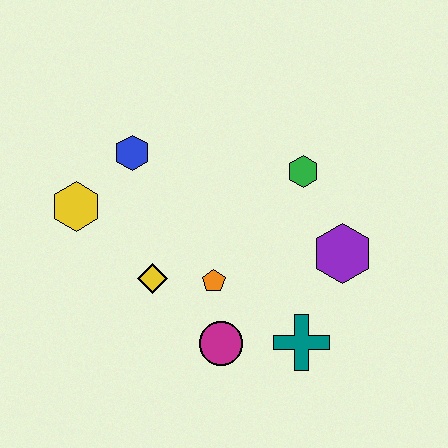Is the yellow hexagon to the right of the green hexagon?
No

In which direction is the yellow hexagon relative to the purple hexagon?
The yellow hexagon is to the left of the purple hexagon.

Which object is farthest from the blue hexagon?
The teal cross is farthest from the blue hexagon.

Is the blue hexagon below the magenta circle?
No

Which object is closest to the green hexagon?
The purple hexagon is closest to the green hexagon.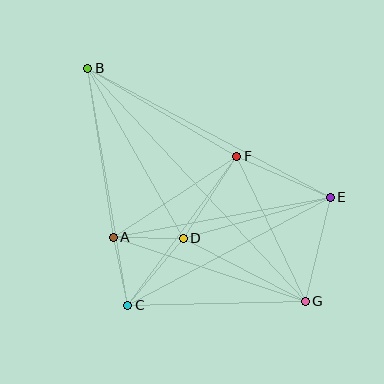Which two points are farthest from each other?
Points B and G are farthest from each other.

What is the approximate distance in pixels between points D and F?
The distance between D and F is approximately 98 pixels.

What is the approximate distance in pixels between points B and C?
The distance between B and C is approximately 240 pixels.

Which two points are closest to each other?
Points A and D are closest to each other.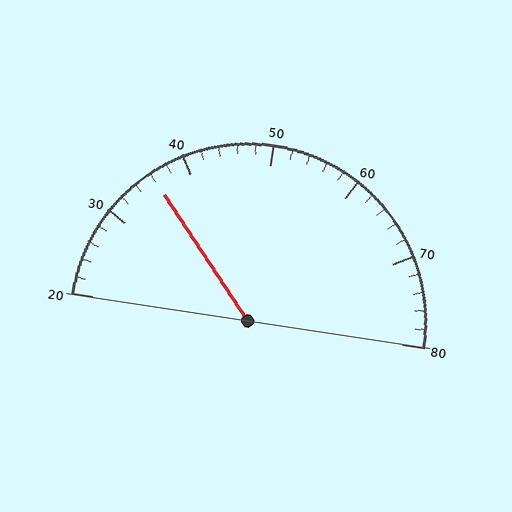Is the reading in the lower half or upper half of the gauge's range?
The reading is in the lower half of the range (20 to 80).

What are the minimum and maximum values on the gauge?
The gauge ranges from 20 to 80.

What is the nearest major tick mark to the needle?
The nearest major tick mark is 40.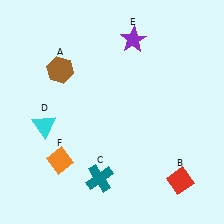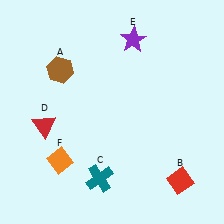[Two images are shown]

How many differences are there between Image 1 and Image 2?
There is 1 difference between the two images.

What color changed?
The triangle (D) changed from cyan in Image 1 to red in Image 2.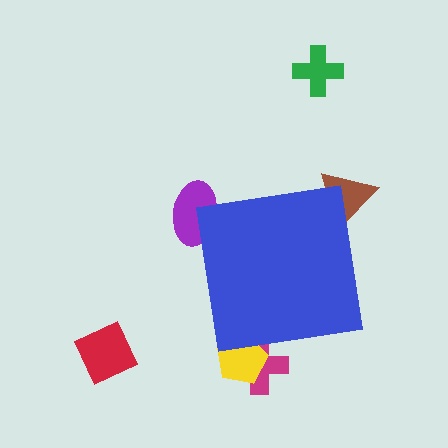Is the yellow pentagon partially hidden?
Yes, the yellow pentagon is partially hidden behind the blue square.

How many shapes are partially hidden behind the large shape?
4 shapes are partially hidden.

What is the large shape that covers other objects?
A blue square.